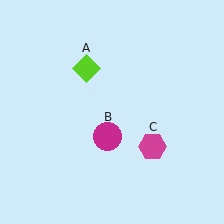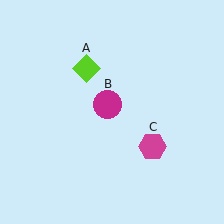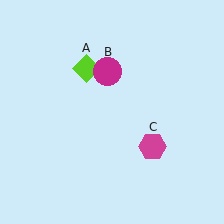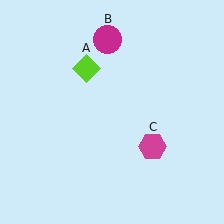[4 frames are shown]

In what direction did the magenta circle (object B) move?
The magenta circle (object B) moved up.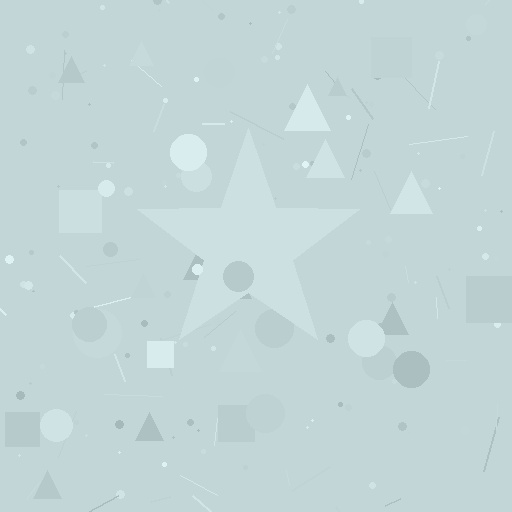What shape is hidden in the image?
A star is hidden in the image.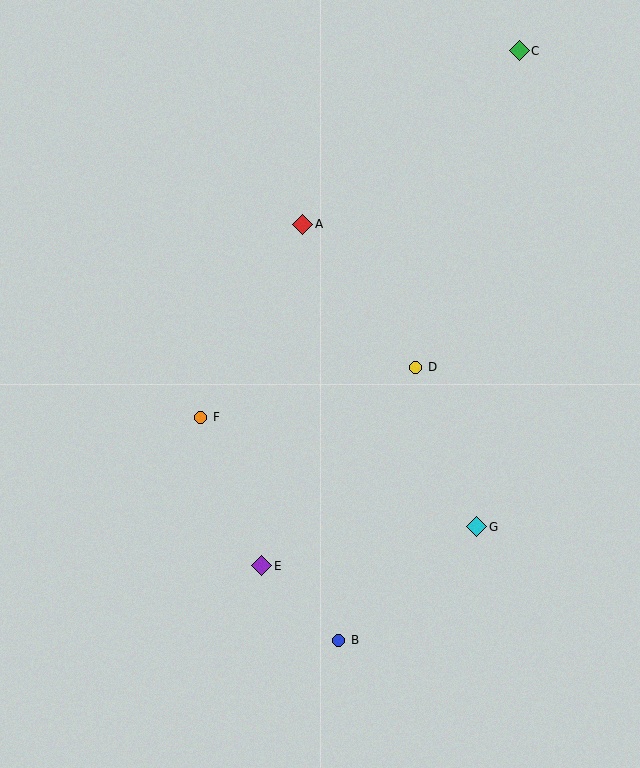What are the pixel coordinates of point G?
Point G is at (477, 527).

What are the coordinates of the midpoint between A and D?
The midpoint between A and D is at (359, 296).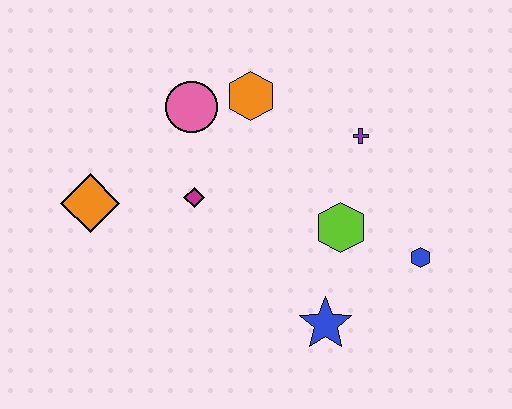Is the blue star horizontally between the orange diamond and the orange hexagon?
No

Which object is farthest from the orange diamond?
The blue hexagon is farthest from the orange diamond.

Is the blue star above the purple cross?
No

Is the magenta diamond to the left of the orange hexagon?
Yes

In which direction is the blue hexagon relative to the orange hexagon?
The blue hexagon is to the right of the orange hexagon.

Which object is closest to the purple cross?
The lime hexagon is closest to the purple cross.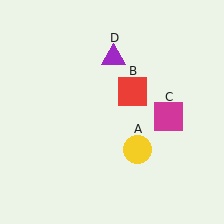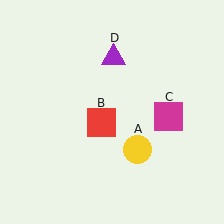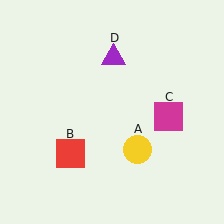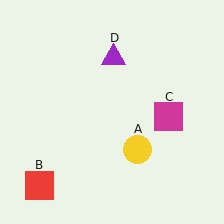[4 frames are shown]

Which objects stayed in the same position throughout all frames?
Yellow circle (object A) and magenta square (object C) and purple triangle (object D) remained stationary.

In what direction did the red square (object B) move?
The red square (object B) moved down and to the left.